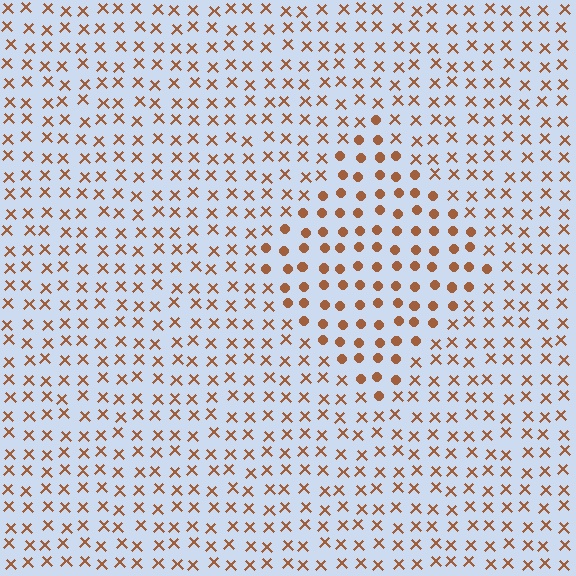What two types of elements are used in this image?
The image uses circles inside the diamond region and X marks outside it.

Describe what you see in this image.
The image is filled with small brown elements arranged in a uniform grid. A diamond-shaped region contains circles, while the surrounding area contains X marks. The boundary is defined purely by the change in element shape.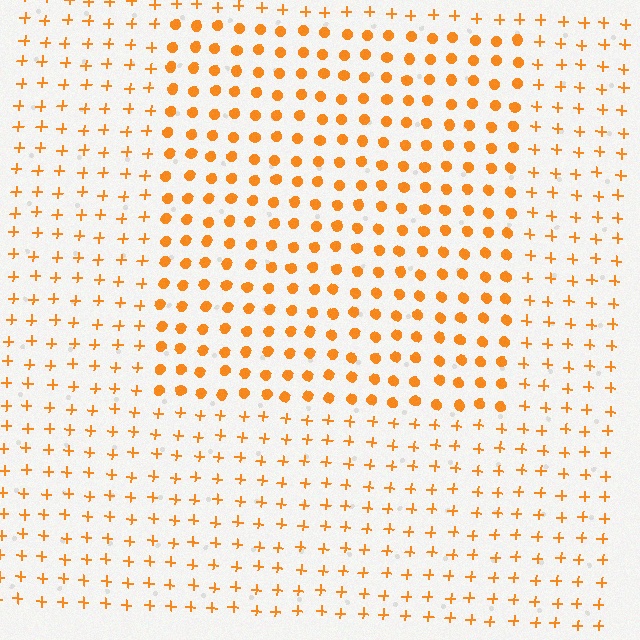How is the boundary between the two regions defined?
The boundary is defined by a change in element shape: circles inside vs. plus signs outside. All elements share the same color and spacing.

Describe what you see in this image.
The image is filled with small orange elements arranged in a uniform grid. A rectangle-shaped region contains circles, while the surrounding area contains plus signs. The boundary is defined purely by the change in element shape.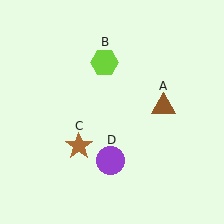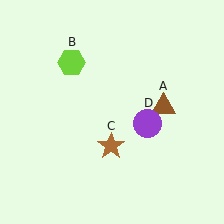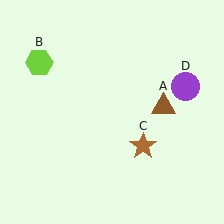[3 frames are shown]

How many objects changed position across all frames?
3 objects changed position: lime hexagon (object B), brown star (object C), purple circle (object D).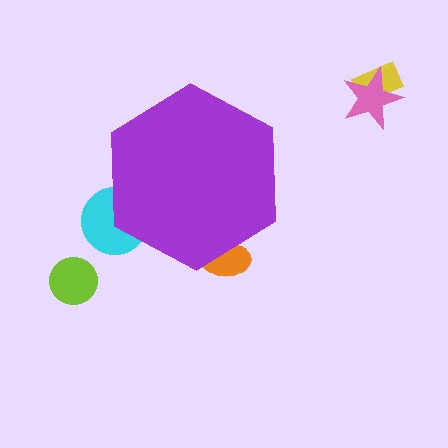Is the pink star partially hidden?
No, the pink star is fully visible.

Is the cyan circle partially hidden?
Yes, the cyan circle is partially hidden behind the purple hexagon.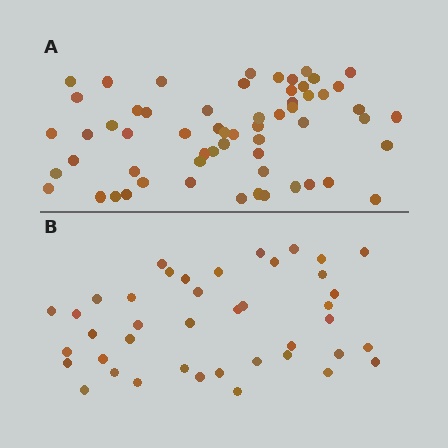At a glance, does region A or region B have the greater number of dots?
Region A (the top region) has more dots.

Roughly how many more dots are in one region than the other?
Region A has approximately 20 more dots than region B.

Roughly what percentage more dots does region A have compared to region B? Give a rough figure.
About 45% more.